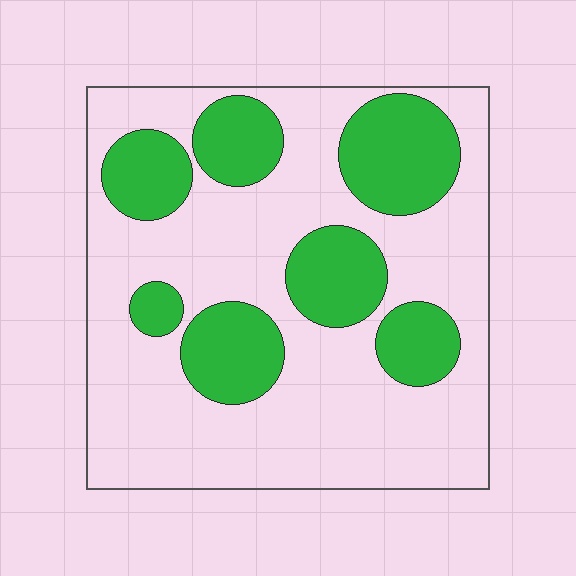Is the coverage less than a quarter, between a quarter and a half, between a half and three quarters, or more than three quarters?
Between a quarter and a half.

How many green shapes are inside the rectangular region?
7.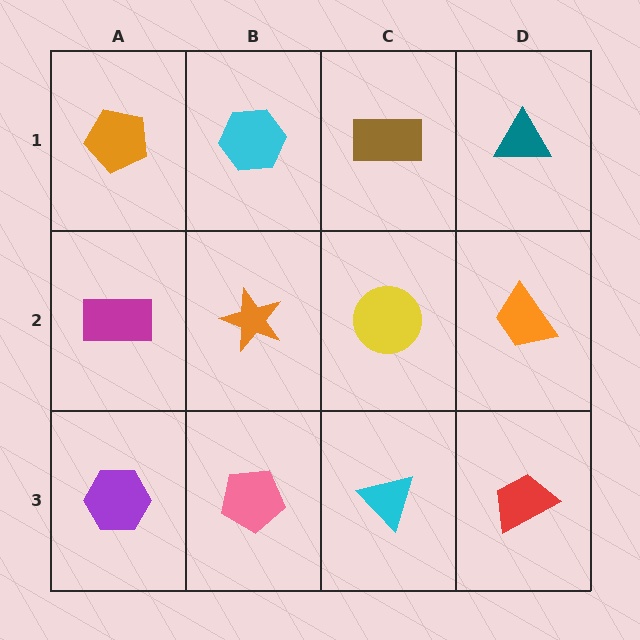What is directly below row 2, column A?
A purple hexagon.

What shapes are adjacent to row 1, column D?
An orange trapezoid (row 2, column D), a brown rectangle (row 1, column C).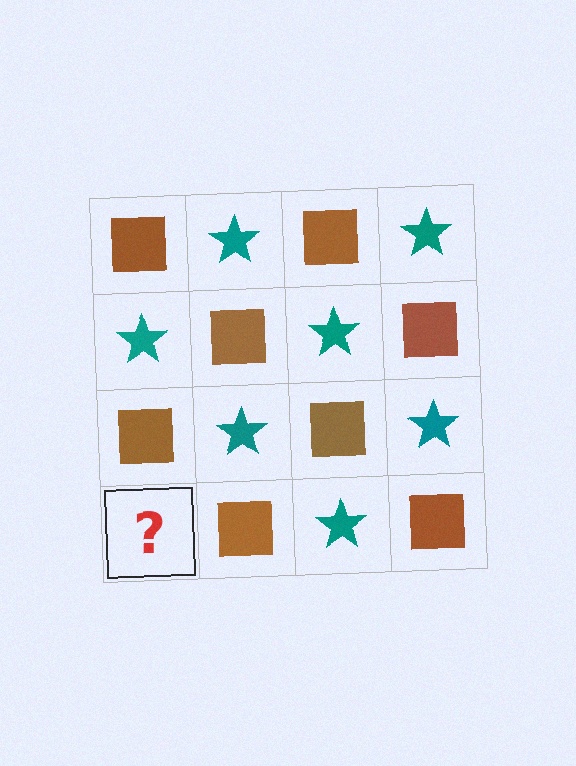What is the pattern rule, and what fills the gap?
The rule is that it alternates brown square and teal star in a checkerboard pattern. The gap should be filled with a teal star.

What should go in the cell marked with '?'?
The missing cell should contain a teal star.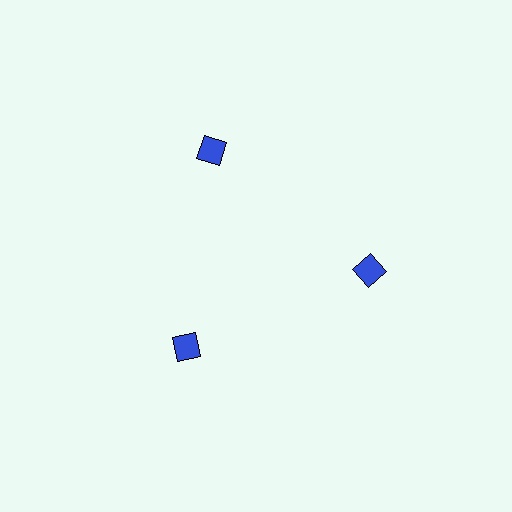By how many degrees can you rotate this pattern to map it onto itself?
The pattern maps onto itself every 120 degrees of rotation.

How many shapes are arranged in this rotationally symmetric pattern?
There are 3 shapes, arranged in 3 groups of 1.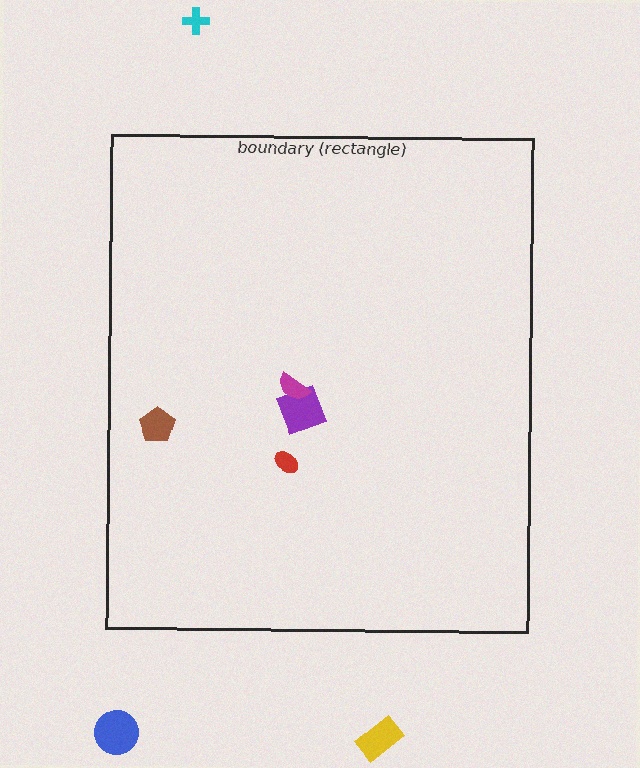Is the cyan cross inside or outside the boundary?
Outside.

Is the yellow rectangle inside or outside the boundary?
Outside.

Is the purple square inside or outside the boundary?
Inside.